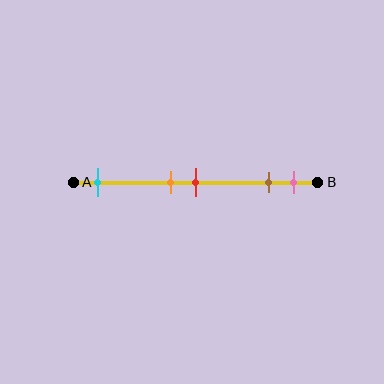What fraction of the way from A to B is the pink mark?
The pink mark is approximately 90% (0.9) of the way from A to B.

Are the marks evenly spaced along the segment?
No, the marks are not evenly spaced.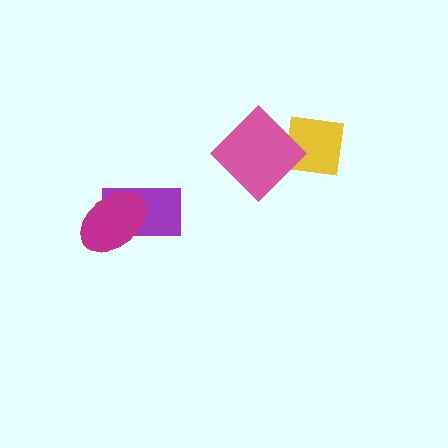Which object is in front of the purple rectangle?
The magenta ellipse is in front of the purple rectangle.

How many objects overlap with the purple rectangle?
1 object overlaps with the purple rectangle.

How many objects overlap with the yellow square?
1 object overlaps with the yellow square.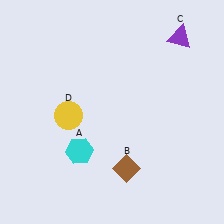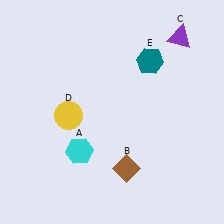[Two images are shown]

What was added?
A teal hexagon (E) was added in Image 2.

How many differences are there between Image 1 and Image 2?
There is 1 difference between the two images.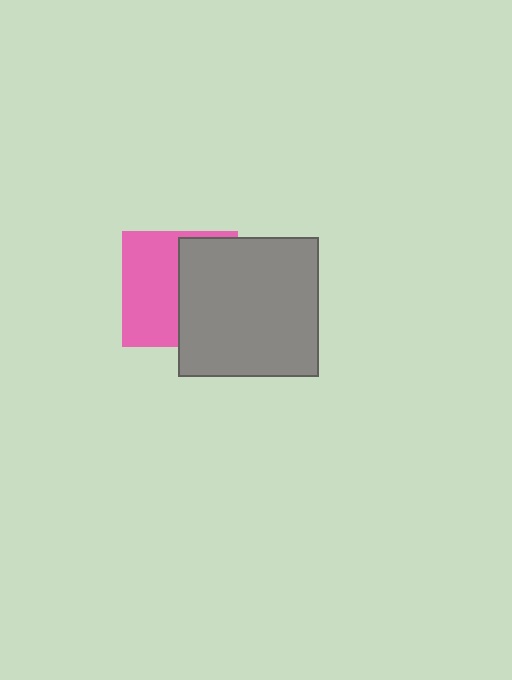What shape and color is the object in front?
The object in front is a gray square.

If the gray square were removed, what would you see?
You would see the complete pink square.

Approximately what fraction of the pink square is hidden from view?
Roughly 49% of the pink square is hidden behind the gray square.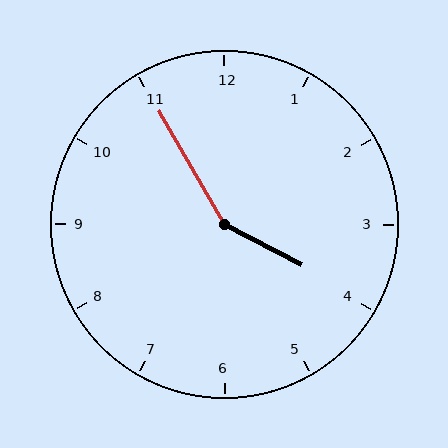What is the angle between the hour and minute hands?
Approximately 148 degrees.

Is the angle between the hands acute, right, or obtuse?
It is obtuse.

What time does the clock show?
3:55.